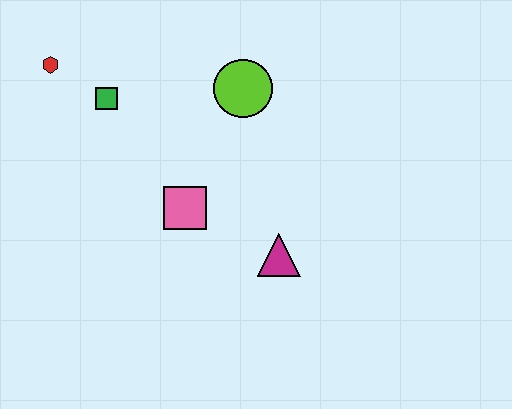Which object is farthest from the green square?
The magenta triangle is farthest from the green square.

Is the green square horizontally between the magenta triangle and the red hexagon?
Yes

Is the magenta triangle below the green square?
Yes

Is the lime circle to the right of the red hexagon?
Yes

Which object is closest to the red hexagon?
The green square is closest to the red hexagon.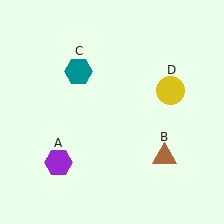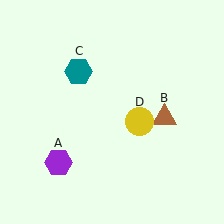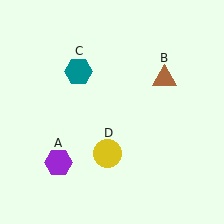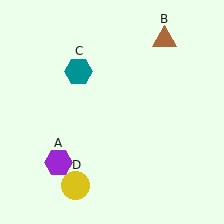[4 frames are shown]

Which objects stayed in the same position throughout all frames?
Purple hexagon (object A) and teal hexagon (object C) remained stationary.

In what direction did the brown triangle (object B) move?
The brown triangle (object B) moved up.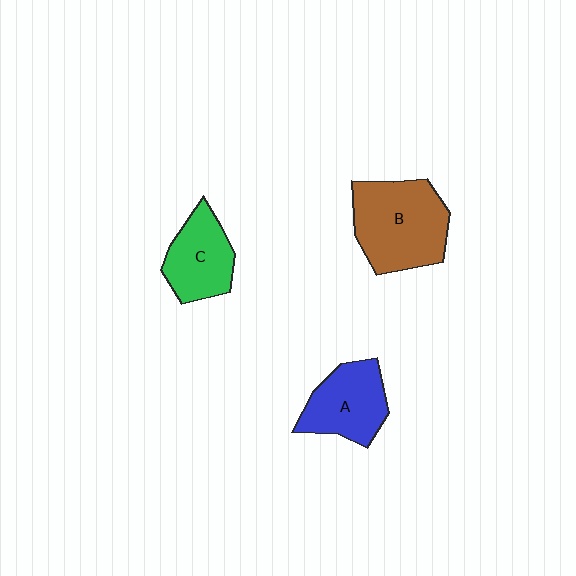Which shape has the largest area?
Shape B (brown).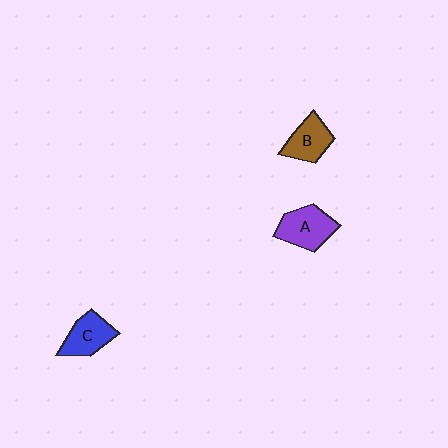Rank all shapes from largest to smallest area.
From largest to smallest: A (purple), C (blue), B (brown).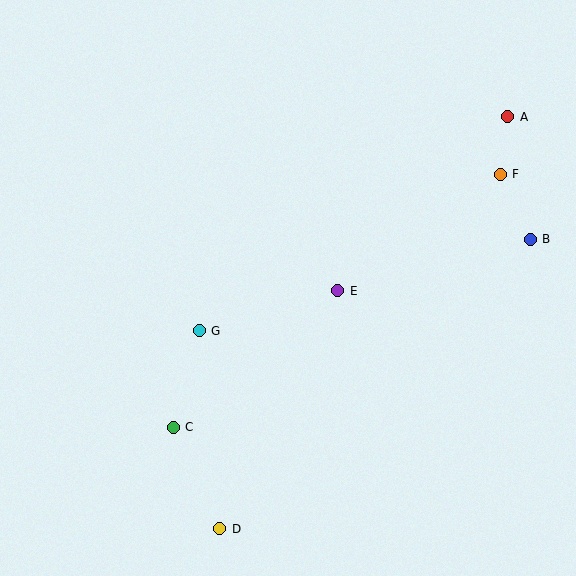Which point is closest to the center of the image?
Point E at (338, 291) is closest to the center.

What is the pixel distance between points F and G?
The distance between F and G is 339 pixels.